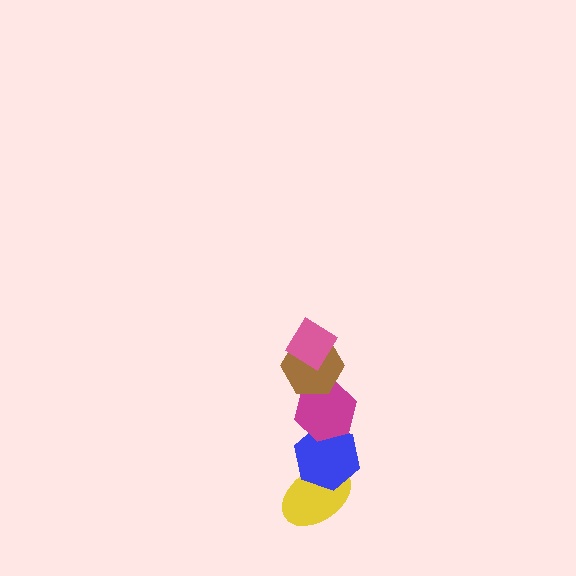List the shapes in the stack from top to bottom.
From top to bottom: the pink diamond, the brown hexagon, the magenta hexagon, the blue hexagon, the yellow ellipse.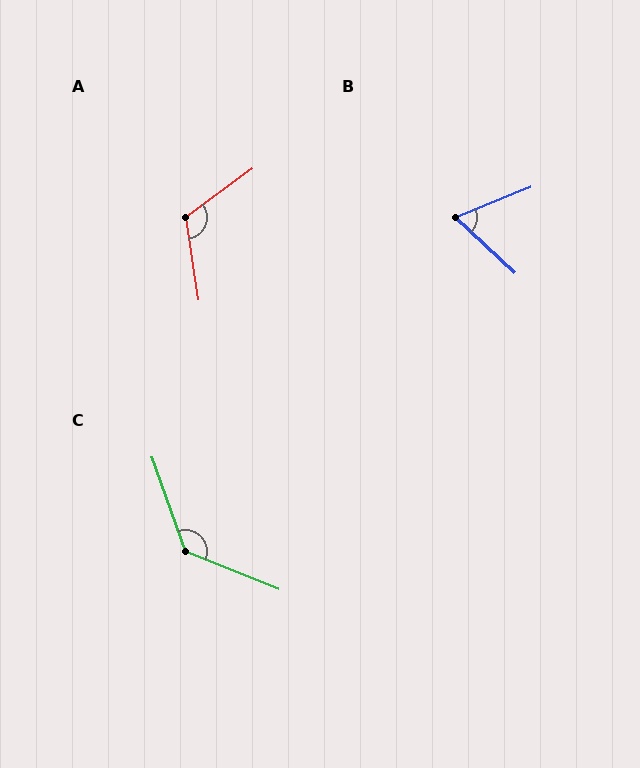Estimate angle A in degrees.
Approximately 118 degrees.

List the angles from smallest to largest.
B (66°), A (118°), C (131°).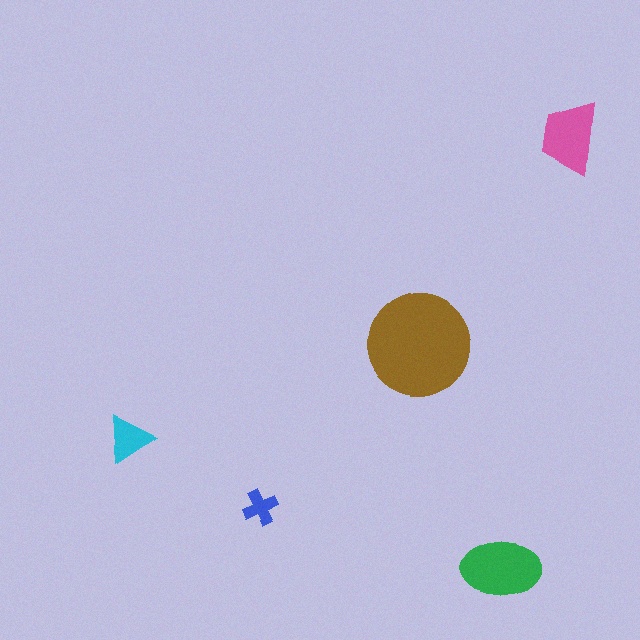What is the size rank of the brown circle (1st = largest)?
1st.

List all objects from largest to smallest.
The brown circle, the green ellipse, the pink trapezoid, the cyan triangle, the blue cross.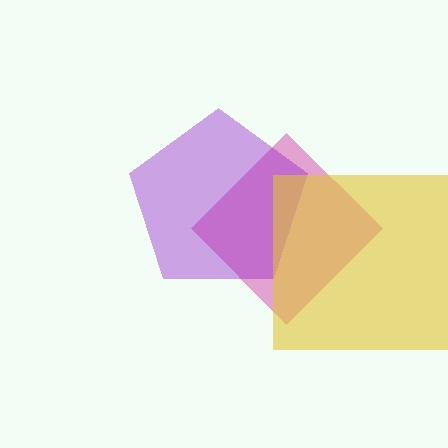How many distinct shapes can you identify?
There are 3 distinct shapes: a magenta diamond, a purple pentagon, a yellow square.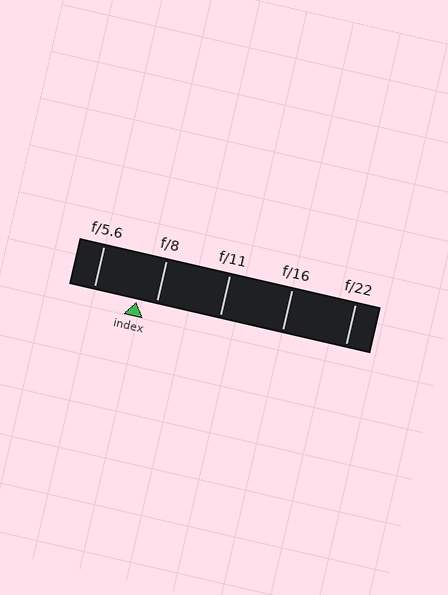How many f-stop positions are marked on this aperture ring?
There are 5 f-stop positions marked.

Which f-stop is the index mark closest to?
The index mark is closest to f/8.